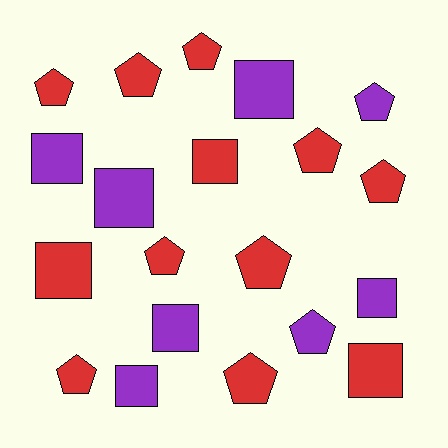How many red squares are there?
There are 3 red squares.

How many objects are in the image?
There are 20 objects.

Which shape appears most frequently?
Pentagon, with 11 objects.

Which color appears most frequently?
Red, with 12 objects.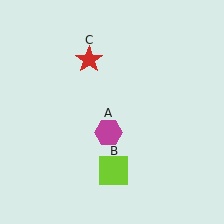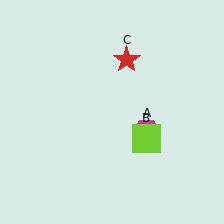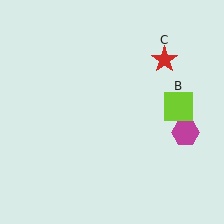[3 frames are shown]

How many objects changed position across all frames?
3 objects changed position: magenta hexagon (object A), lime square (object B), red star (object C).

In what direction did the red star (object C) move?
The red star (object C) moved right.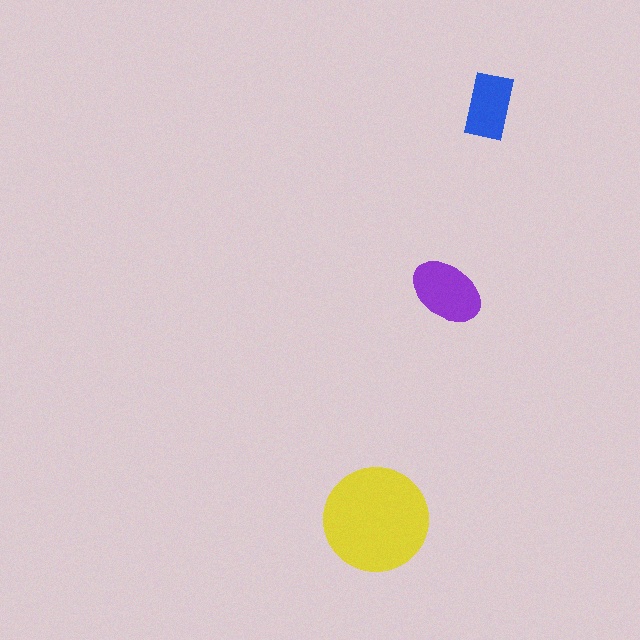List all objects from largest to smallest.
The yellow circle, the purple ellipse, the blue rectangle.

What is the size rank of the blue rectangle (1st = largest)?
3rd.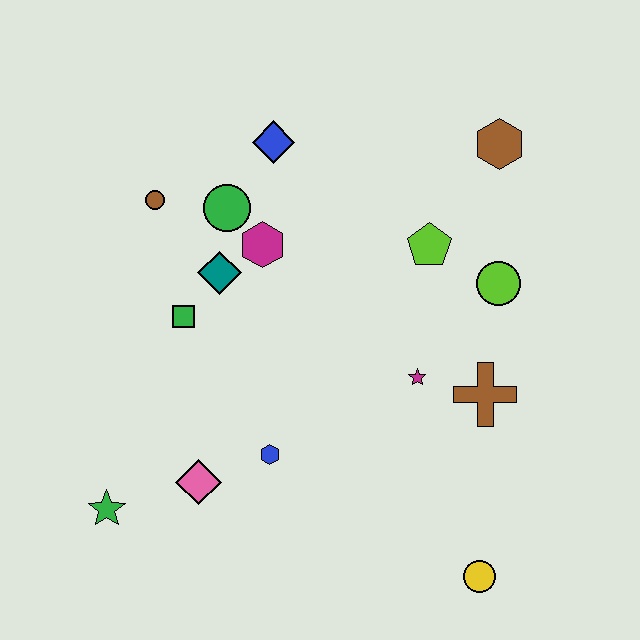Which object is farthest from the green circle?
The yellow circle is farthest from the green circle.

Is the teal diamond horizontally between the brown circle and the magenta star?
Yes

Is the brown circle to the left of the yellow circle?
Yes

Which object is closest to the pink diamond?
The blue hexagon is closest to the pink diamond.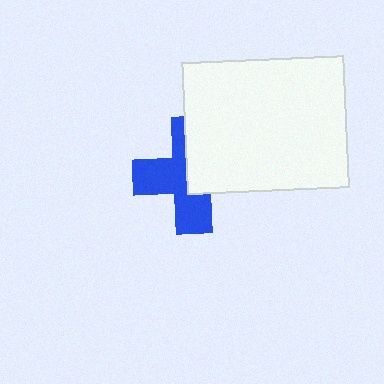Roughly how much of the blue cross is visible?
About half of it is visible (roughly 54%).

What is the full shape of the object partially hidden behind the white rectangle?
The partially hidden object is a blue cross.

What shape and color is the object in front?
The object in front is a white rectangle.